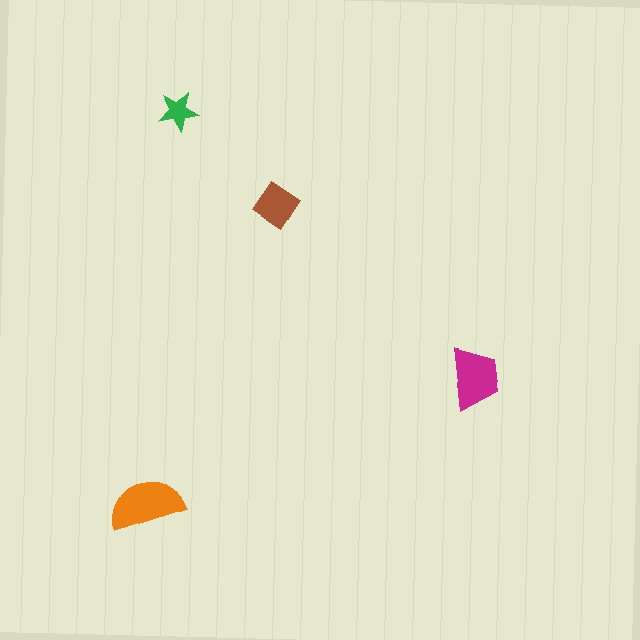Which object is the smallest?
The green star.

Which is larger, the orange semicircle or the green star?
The orange semicircle.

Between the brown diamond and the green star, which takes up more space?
The brown diamond.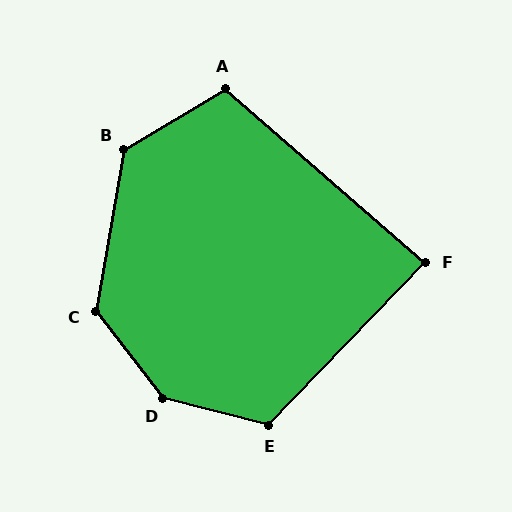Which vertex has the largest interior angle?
D, at approximately 142 degrees.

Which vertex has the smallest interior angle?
F, at approximately 87 degrees.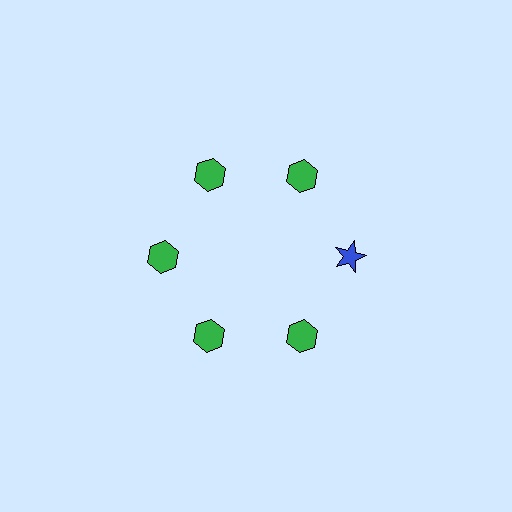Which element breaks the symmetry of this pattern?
The blue star at roughly the 3 o'clock position breaks the symmetry. All other shapes are green hexagons.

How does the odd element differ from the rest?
It differs in both color (blue instead of green) and shape (star instead of hexagon).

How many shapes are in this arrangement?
There are 6 shapes arranged in a ring pattern.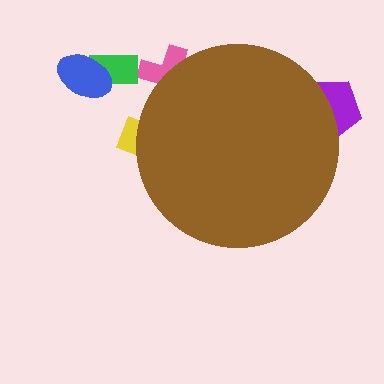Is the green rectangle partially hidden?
No, the green rectangle is fully visible.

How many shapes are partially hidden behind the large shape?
3 shapes are partially hidden.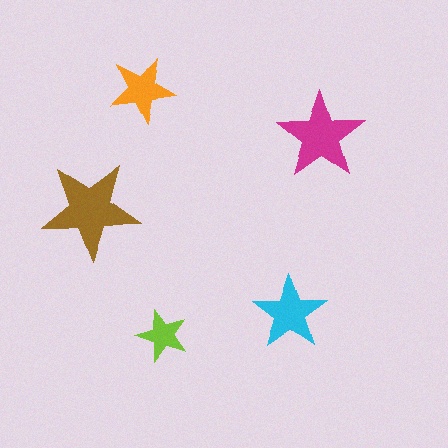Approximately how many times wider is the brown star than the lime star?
About 2 times wider.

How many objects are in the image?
There are 5 objects in the image.